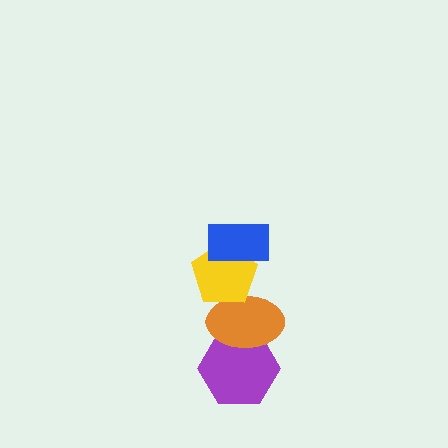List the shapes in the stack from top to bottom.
From top to bottom: the blue rectangle, the yellow pentagon, the orange ellipse, the purple hexagon.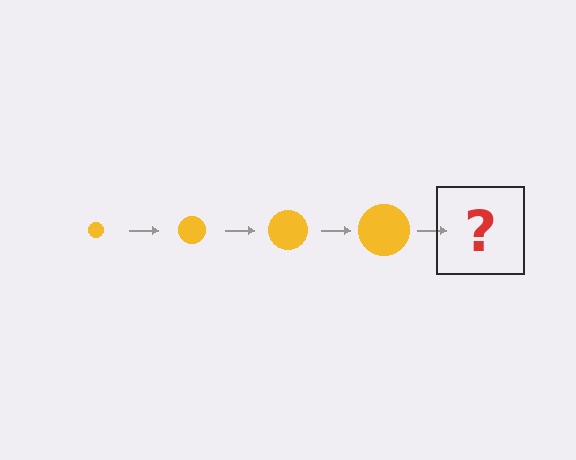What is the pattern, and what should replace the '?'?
The pattern is that the circle gets progressively larger each step. The '?' should be a yellow circle, larger than the previous one.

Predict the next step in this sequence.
The next step is a yellow circle, larger than the previous one.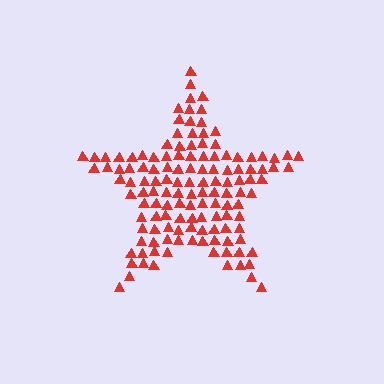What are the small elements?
The small elements are triangles.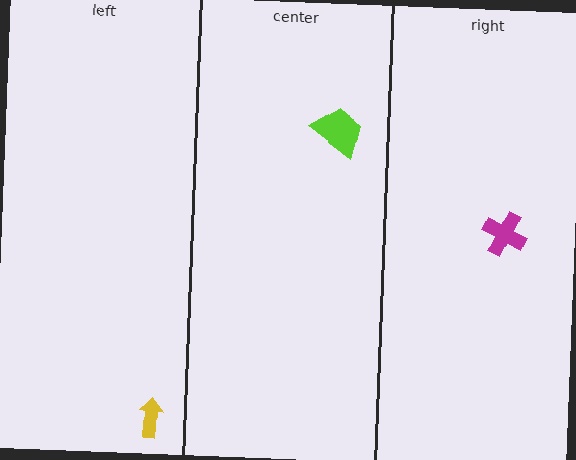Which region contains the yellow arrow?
The left region.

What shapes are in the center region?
The lime trapezoid.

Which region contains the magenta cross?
The right region.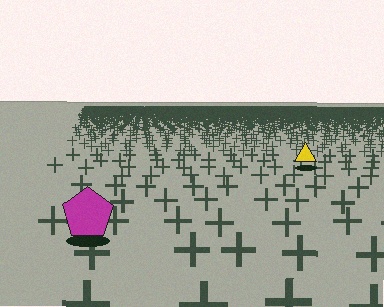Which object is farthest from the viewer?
The yellow triangle is farthest from the viewer. It appears smaller and the ground texture around it is denser.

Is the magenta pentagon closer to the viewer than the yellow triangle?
Yes. The magenta pentagon is closer — you can tell from the texture gradient: the ground texture is coarser near it.